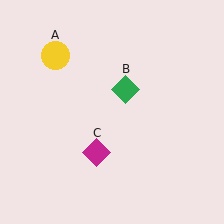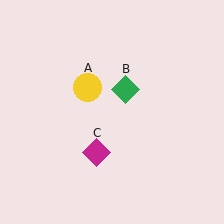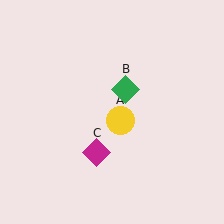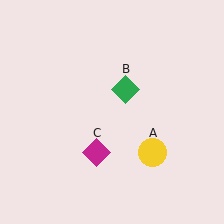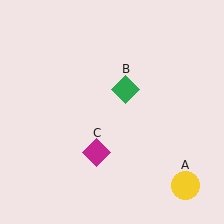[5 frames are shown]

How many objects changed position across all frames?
1 object changed position: yellow circle (object A).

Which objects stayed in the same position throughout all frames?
Green diamond (object B) and magenta diamond (object C) remained stationary.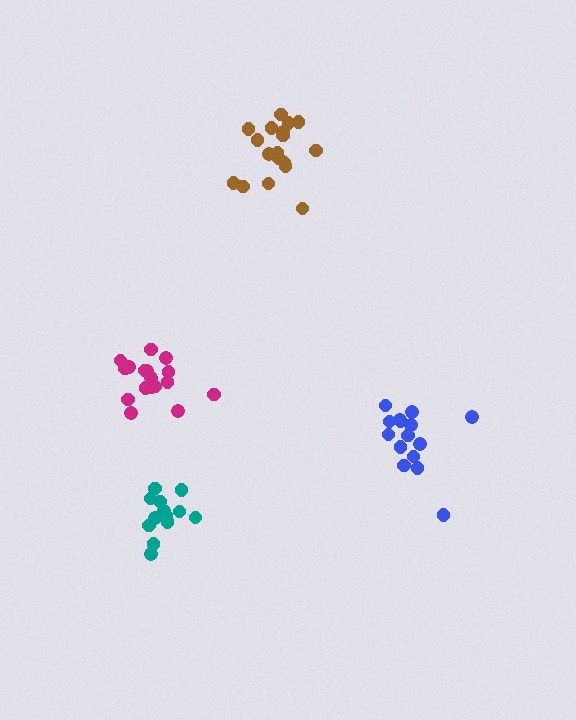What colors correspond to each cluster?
The clusters are colored: blue, teal, magenta, brown.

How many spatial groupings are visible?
There are 4 spatial groupings.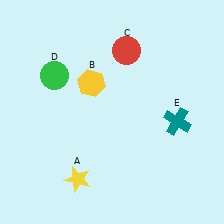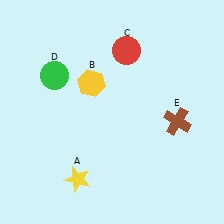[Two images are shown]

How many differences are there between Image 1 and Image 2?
There is 1 difference between the two images.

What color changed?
The cross (E) changed from teal in Image 1 to brown in Image 2.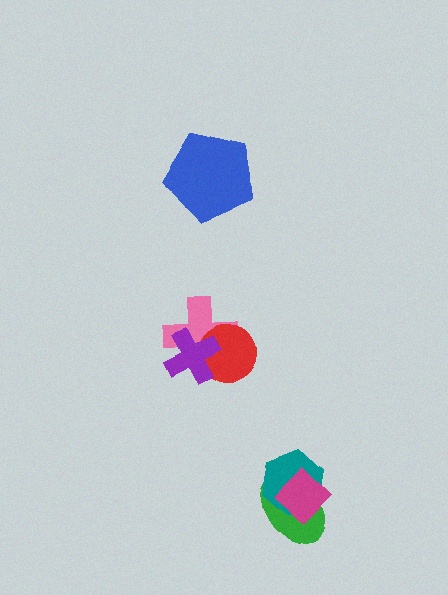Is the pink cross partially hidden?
Yes, it is partially covered by another shape.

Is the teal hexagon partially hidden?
Yes, it is partially covered by another shape.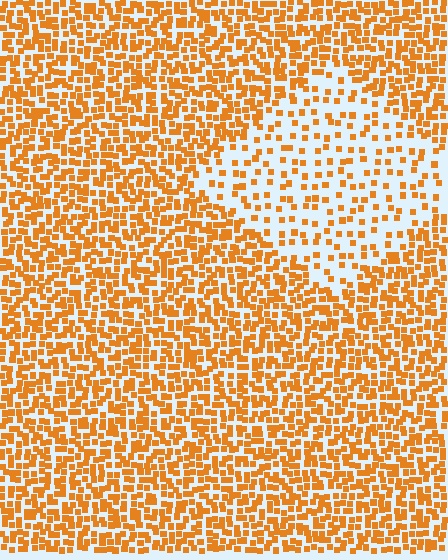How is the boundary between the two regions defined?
The boundary is defined by a change in element density (approximately 2.5x ratio). All elements are the same color, size, and shape.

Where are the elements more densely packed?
The elements are more densely packed outside the diamond boundary.